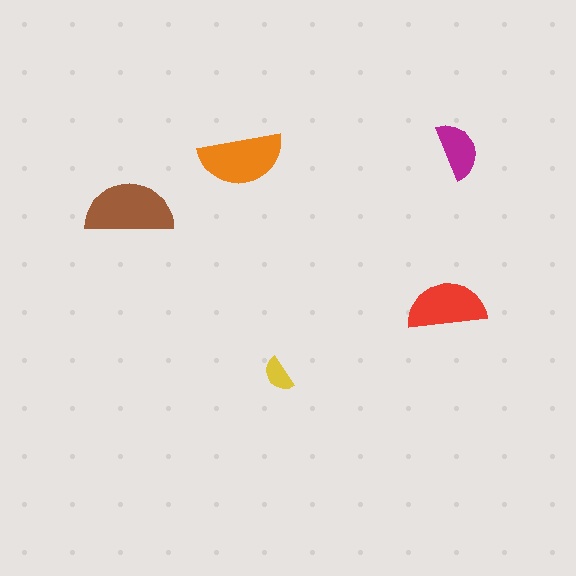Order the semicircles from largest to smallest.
the brown one, the orange one, the red one, the magenta one, the yellow one.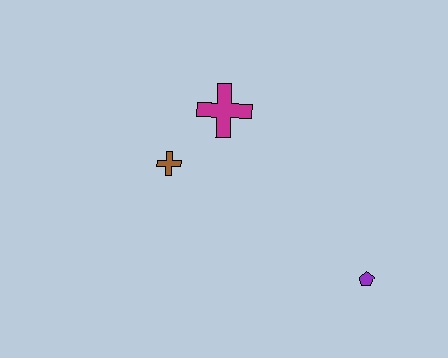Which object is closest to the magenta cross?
The brown cross is closest to the magenta cross.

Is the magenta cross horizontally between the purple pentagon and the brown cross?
Yes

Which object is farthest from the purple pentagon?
The brown cross is farthest from the purple pentagon.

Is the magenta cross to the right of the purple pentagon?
No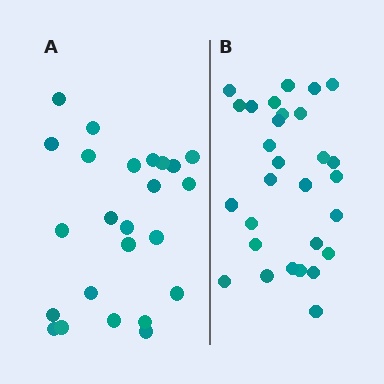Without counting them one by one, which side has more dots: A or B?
Region B (the right region) has more dots.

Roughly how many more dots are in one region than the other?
Region B has about 5 more dots than region A.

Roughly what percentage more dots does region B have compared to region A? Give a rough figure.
About 20% more.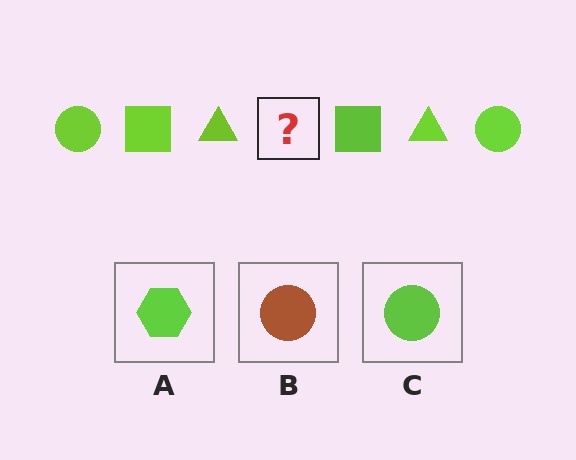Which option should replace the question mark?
Option C.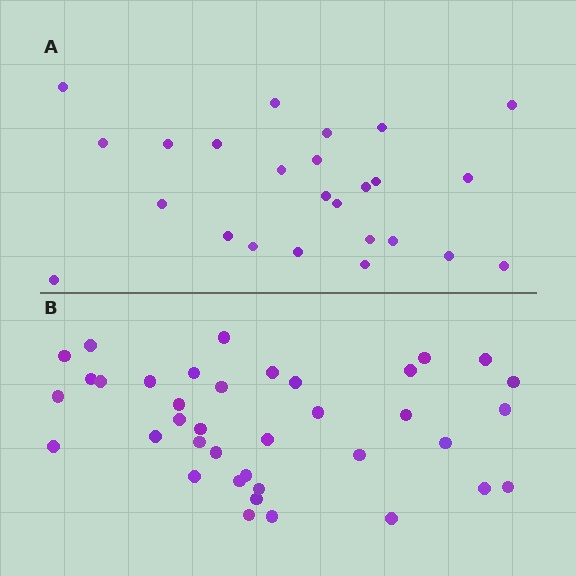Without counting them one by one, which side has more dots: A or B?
Region B (the bottom region) has more dots.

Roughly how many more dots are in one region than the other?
Region B has approximately 15 more dots than region A.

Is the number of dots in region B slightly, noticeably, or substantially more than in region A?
Region B has substantially more. The ratio is roughly 1.5 to 1.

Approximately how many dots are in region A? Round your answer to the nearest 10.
About 20 dots. (The exact count is 25, which rounds to 20.)